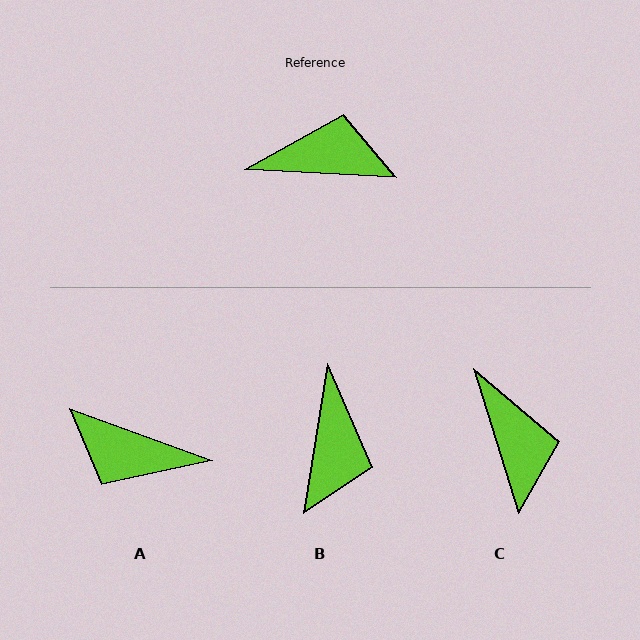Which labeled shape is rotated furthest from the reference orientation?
A, about 163 degrees away.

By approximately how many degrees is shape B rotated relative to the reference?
Approximately 96 degrees clockwise.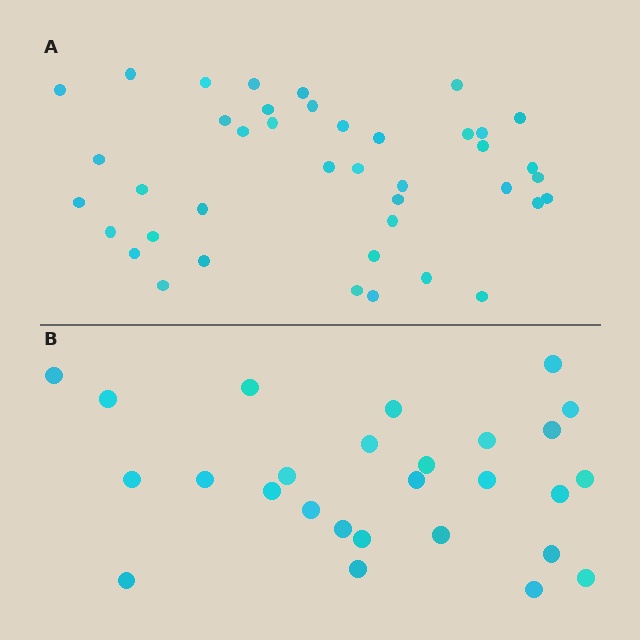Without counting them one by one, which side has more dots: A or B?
Region A (the top region) has more dots.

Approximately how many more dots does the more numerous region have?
Region A has approximately 15 more dots than region B.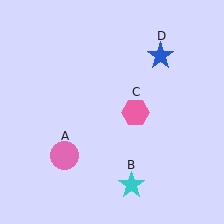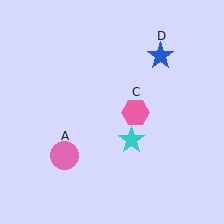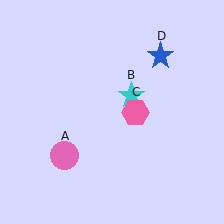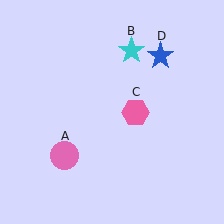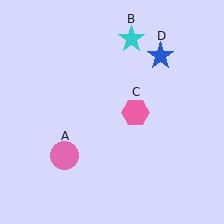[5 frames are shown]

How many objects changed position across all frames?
1 object changed position: cyan star (object B).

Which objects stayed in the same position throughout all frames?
Pink circle (object A) and pink hexagon (object C) and blue star (object D) remained stationary.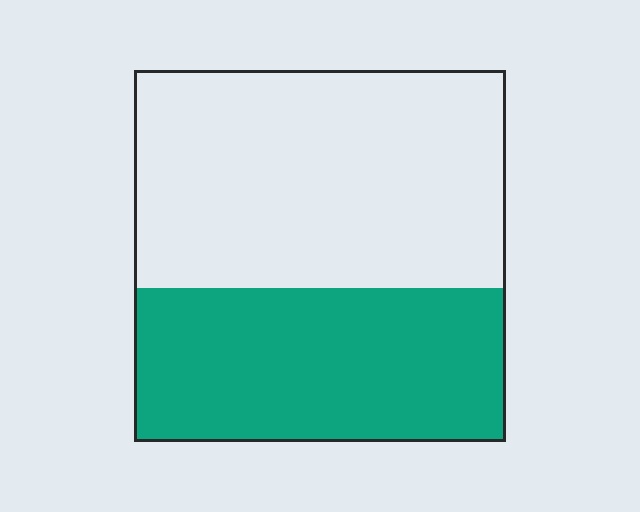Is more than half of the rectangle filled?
No.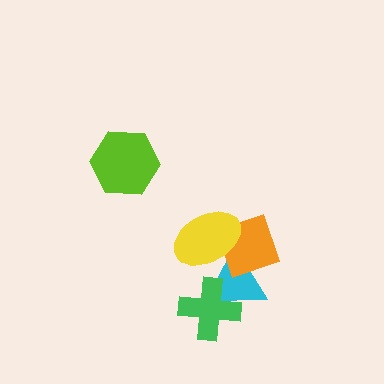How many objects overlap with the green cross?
1 object overlaps with the green cross.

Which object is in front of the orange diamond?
The yellow ellipse is in front of the orange diamond.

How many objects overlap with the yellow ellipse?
2 objects overlap with the yellow ellipse.